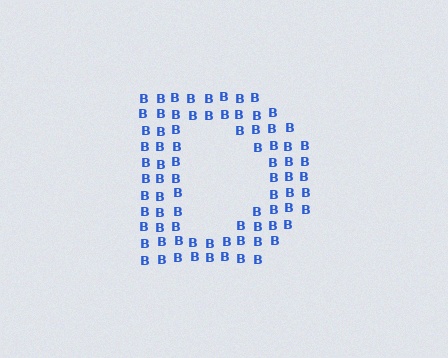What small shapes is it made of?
It is made of small letter B's.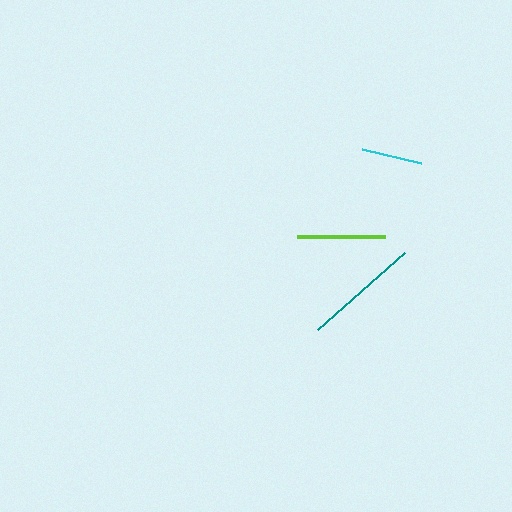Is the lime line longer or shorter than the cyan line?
The lime line is longer than the cyan line.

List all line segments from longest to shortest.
From longest to shortest: teal, lime, cyan.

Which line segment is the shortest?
The cyan line is the shortest at approximately 60 pixels.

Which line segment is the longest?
The teal line is the longest at approximately 117 pixels.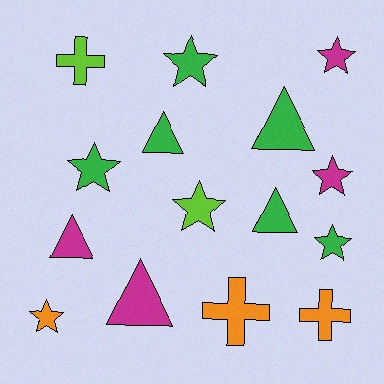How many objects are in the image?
There are 15 objects.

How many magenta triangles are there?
There are 2 magenta triangles.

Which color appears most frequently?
Green, with 6 objects.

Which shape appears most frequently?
Star, with 7 objects.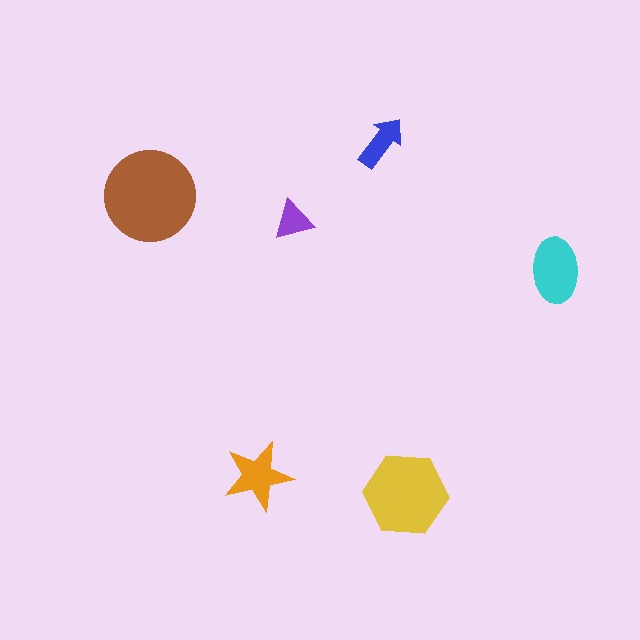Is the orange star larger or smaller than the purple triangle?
Larger.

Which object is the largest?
The brown circle.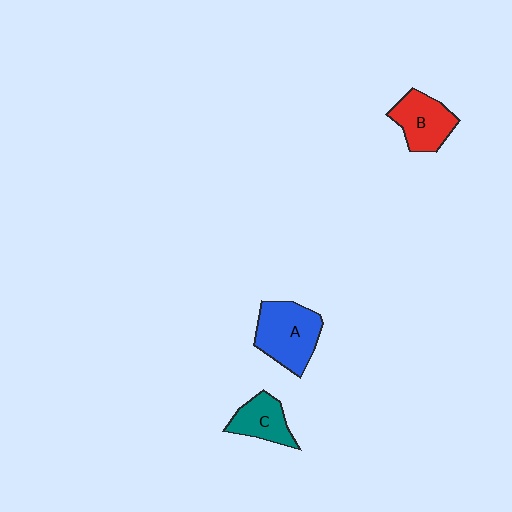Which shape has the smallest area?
Shape C (teal).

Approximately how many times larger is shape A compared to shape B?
Approximately 1.3 times.